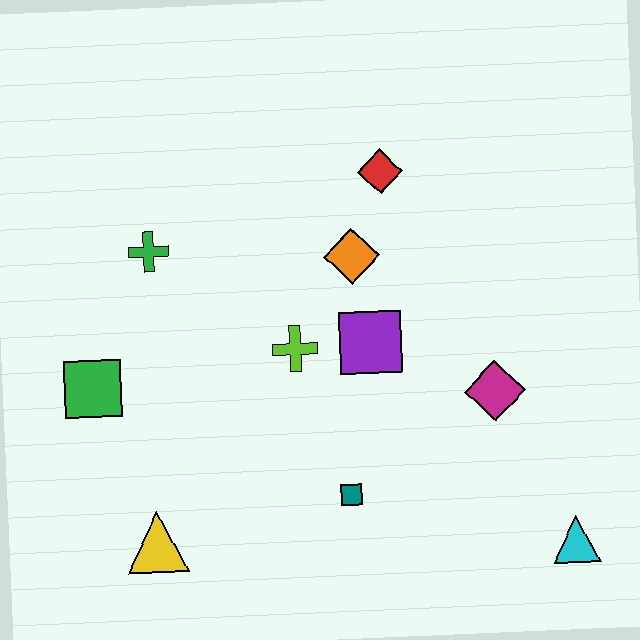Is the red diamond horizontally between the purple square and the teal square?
No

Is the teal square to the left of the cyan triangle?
Yes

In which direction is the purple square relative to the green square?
The purple square is to the right of the green square.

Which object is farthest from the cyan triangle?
The green cross is farthest from the cyan triangle.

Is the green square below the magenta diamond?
No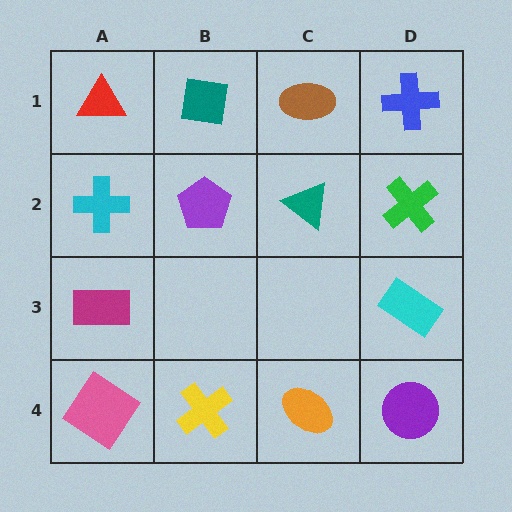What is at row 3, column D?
A cyan rectangle.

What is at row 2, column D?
A green cross.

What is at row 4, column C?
An orange ellipse.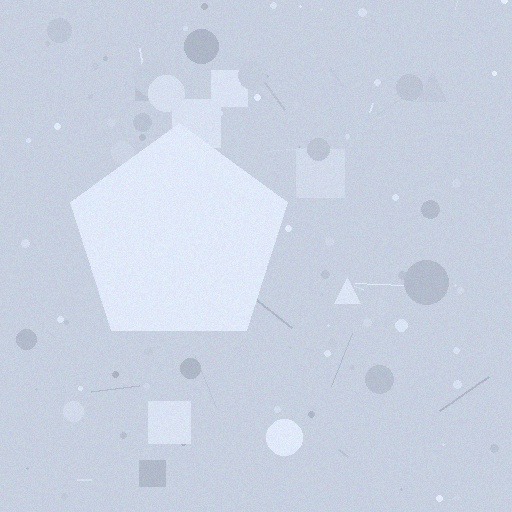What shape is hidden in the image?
A pentagon is hidden in the image.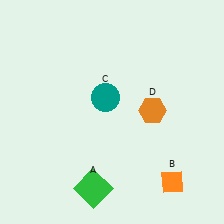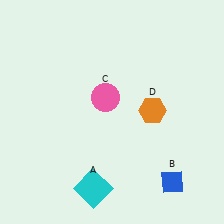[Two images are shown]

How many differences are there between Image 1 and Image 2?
There are 3 differences between the two images.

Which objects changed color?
A changed from green to cyan. B changed from orange to blue. C changed from teal to pink.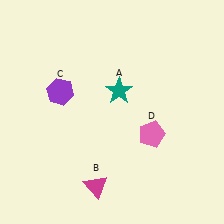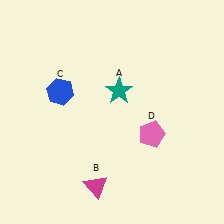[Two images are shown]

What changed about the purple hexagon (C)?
In Image 1, C is purple. In Image 2, it changed to blue.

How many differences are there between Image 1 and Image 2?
There is 1 difference between the two images.